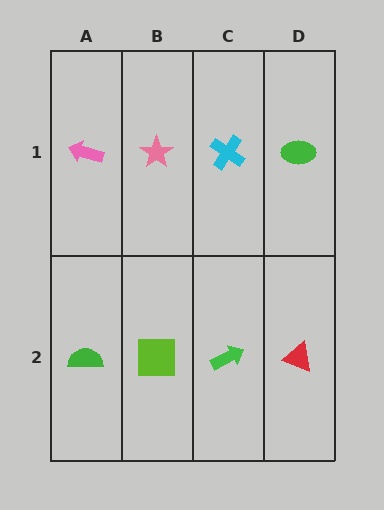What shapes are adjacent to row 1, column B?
A lime square (row 2, column B), a pink arrow (row 1, column A), a cyan cross (row 1, column C).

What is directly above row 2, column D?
A green ellipse.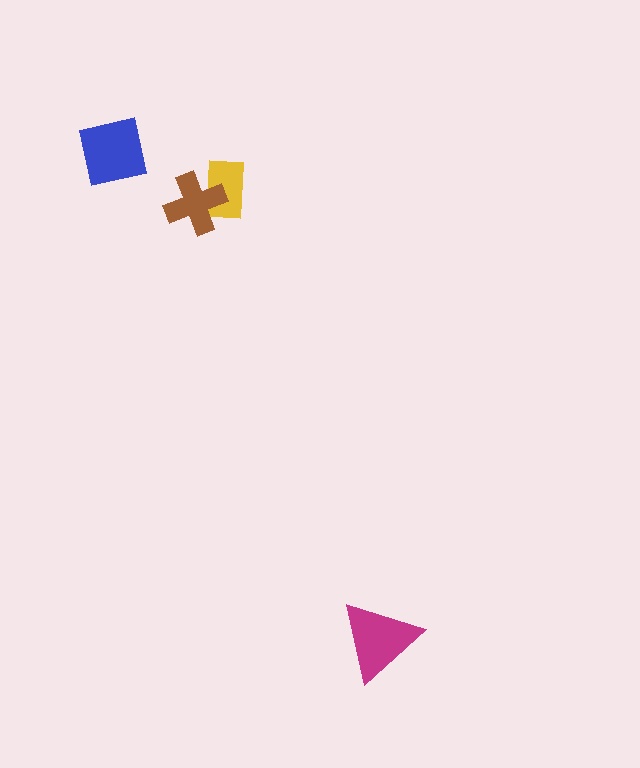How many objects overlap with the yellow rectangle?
1 object overlaps with the yellow rectangle.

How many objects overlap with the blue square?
0 objects overlap with the blue square.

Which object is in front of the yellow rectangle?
The brown cross is in front of the yellow rectangle.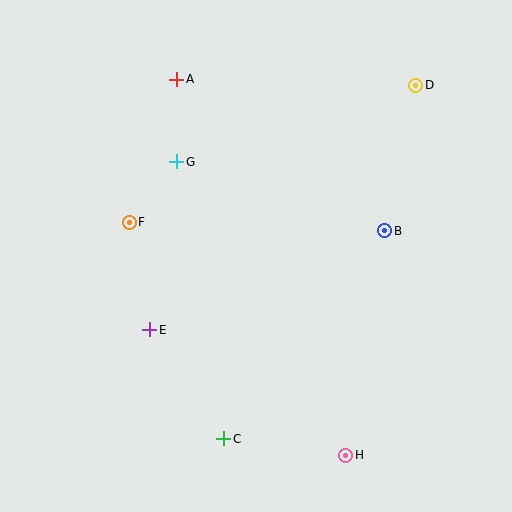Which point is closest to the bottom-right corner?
Point H is closest to the bottom-right corner.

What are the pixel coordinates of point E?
Point E is at (150, 330).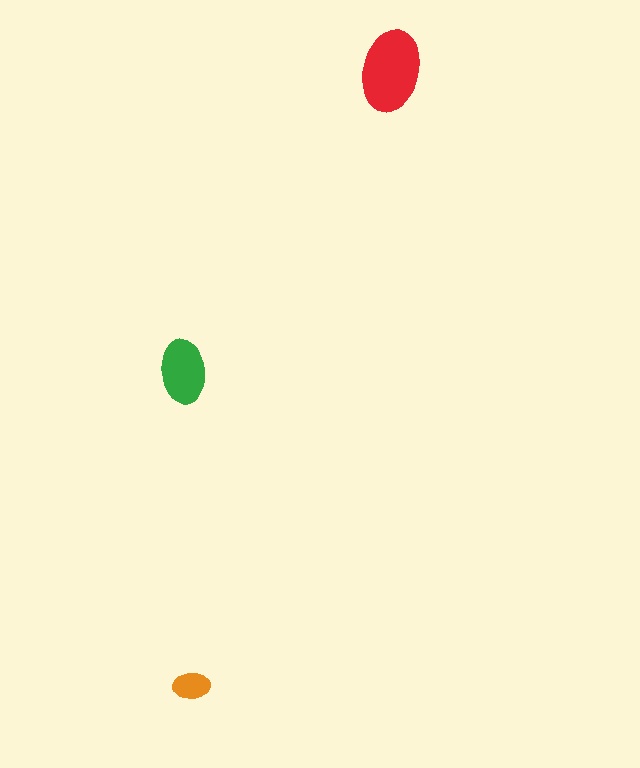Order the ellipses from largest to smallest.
the red one, the green one, the orange one.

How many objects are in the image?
There are 3 objects in the image.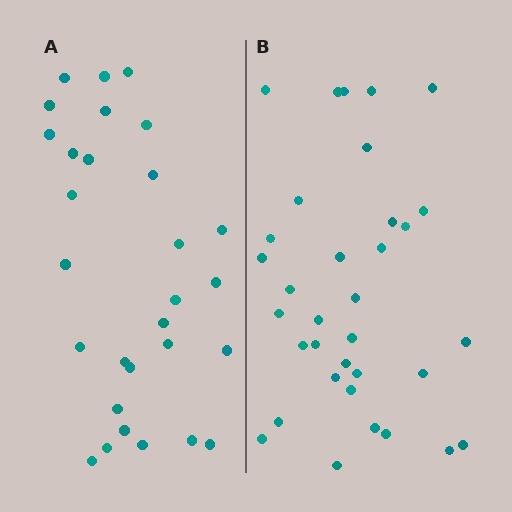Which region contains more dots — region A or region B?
Region B (the right region) has more dots.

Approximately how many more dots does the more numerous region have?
Region B has about 5 more dots than region A.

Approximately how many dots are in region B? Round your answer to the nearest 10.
About 30 dots. (The exact count is 34, which rounds to 30.)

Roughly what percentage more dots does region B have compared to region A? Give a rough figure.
About 15% more.